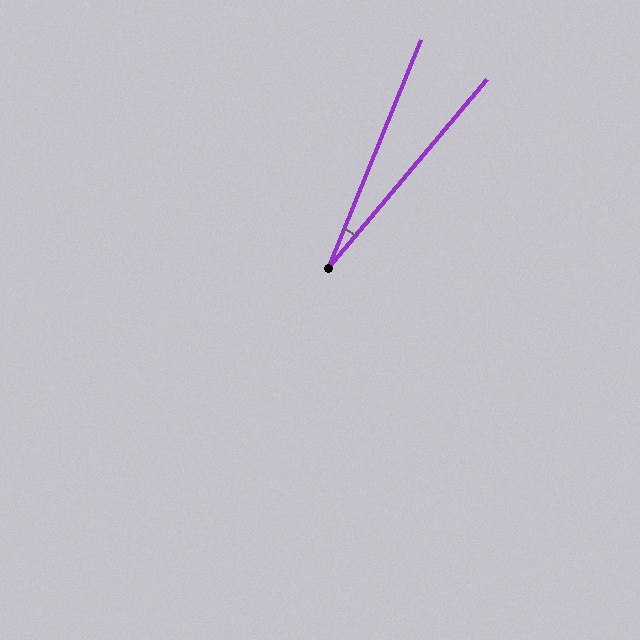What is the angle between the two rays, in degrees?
Approximately 18 degrees.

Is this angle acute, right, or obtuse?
It is acute.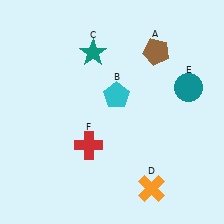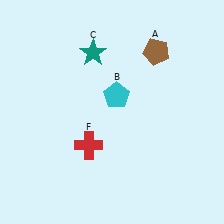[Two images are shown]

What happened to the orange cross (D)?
The orange cross (D) was removed in Image 2. It was in the bottom-right area of Image 1.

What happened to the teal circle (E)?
The teal circle (E) was removed in Image 2. It was in the top-right area of Image 1.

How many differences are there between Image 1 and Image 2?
There are 2 differences between the two images.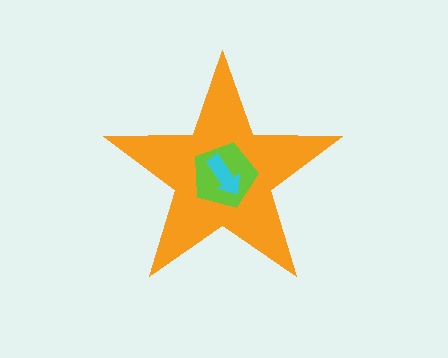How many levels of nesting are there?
3.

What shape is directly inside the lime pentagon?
The cyan arrow.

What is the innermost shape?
The cyan arrow.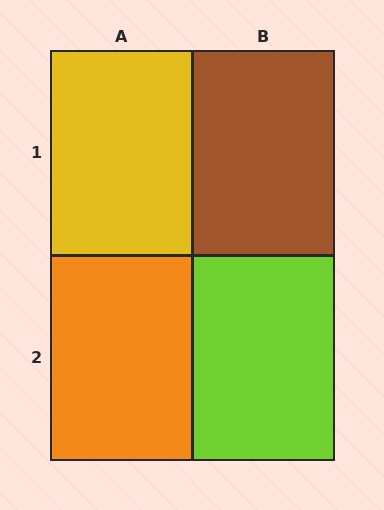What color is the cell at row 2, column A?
Orange.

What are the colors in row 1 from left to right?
Yellow, brown.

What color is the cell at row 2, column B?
Lime.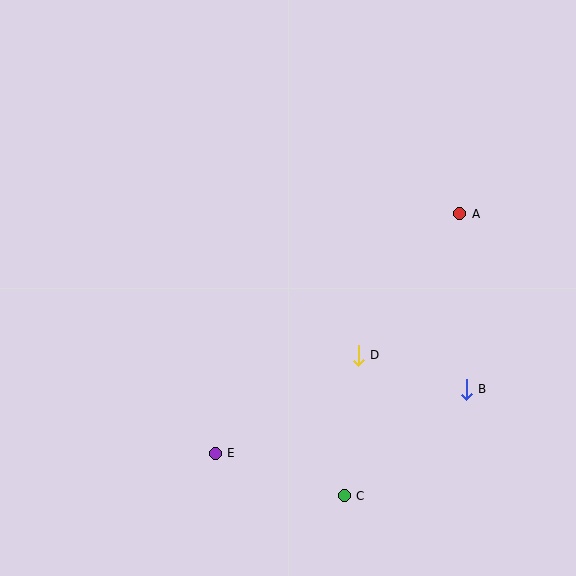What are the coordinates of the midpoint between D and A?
The midpoint between D and A is at (409, 285).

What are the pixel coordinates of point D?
Point D is at (358, 355).